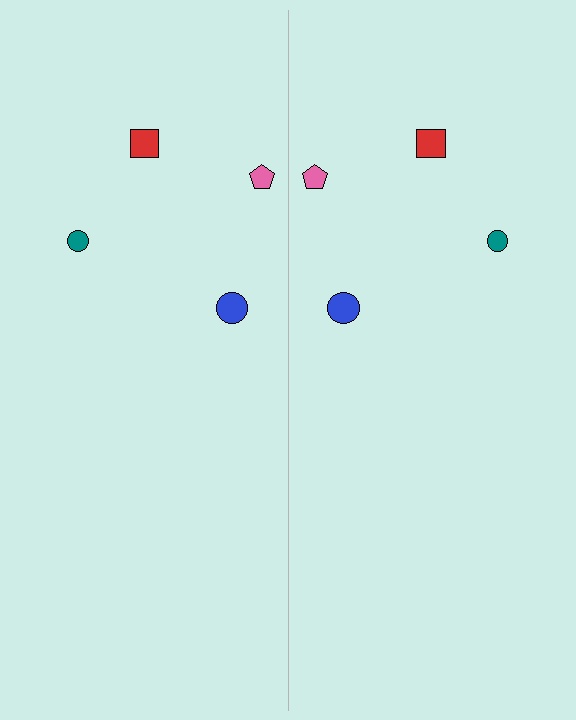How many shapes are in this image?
There are 8 shapes in this image.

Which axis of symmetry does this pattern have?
The pattern has a vertical axis of symmetry running through the center of the image.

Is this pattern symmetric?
Yes, this pattern has bilateral (reflection) symmetry.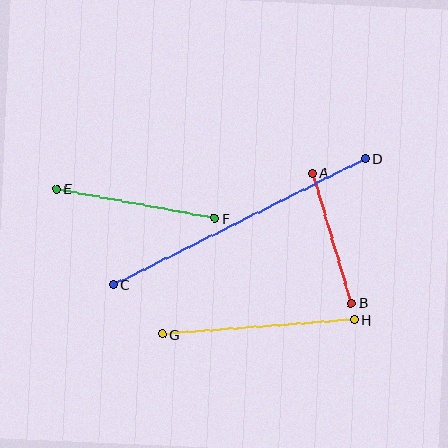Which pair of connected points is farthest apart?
Points C and D are farthest apart.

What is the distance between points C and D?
The distance is approximately 281 pixels.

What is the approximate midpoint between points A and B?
The midpoint is at approximately (332, 238) pixels.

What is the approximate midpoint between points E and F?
The midpoint is at approximately (136, 204) pixels.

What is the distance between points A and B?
The distance is approximately 136 pixels.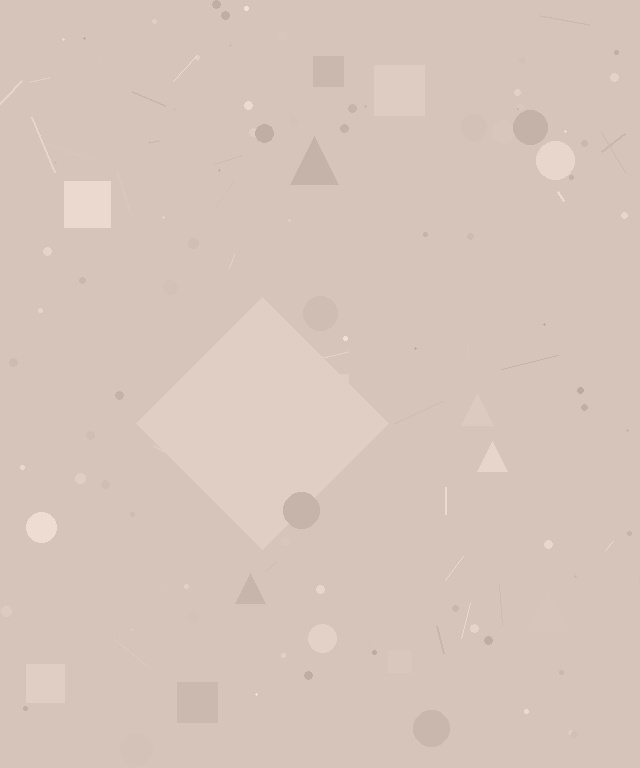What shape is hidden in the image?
A diamond is hidden in the image.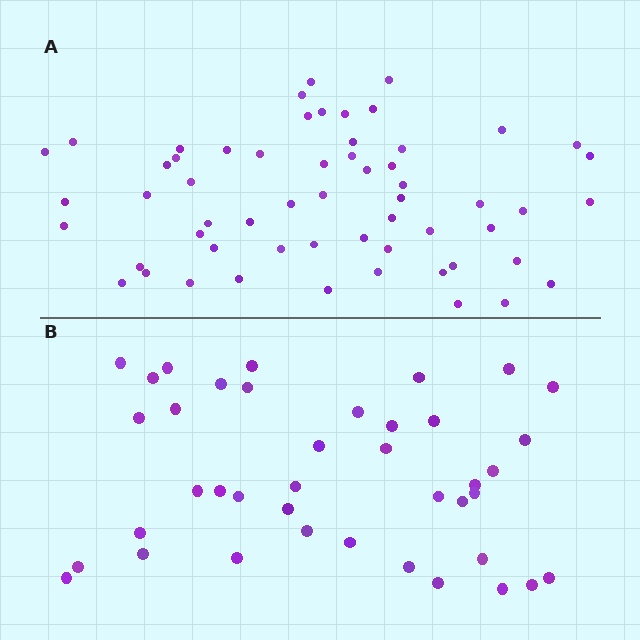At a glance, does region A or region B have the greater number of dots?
Region A (the top region) has more dots.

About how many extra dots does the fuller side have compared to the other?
Region A has approximately 20 more dots than region B.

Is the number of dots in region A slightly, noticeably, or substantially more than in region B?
Region A has substantially more. The ratio is roughly 1.4 to 1.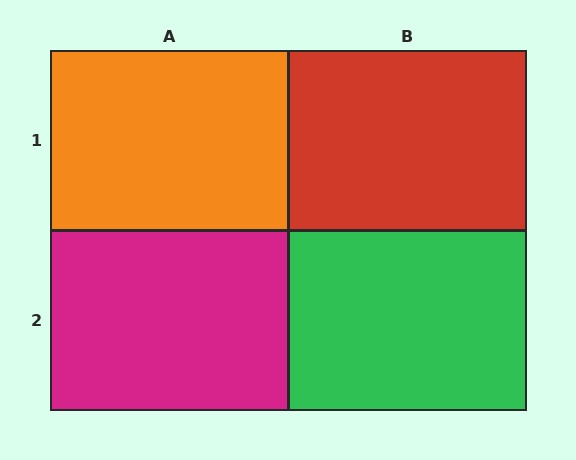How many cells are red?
1 cell is red.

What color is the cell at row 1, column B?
Red.